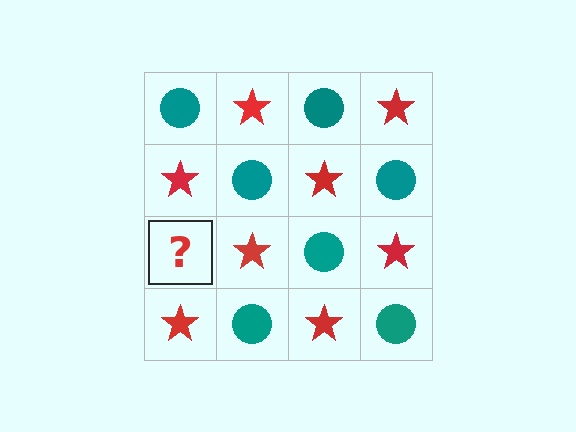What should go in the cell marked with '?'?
The missing cell should contain a teal circle.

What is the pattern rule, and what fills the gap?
The rule is that it alternates teal circle and red star in a checkerboard pattern. The gap should be filled with a teal circle.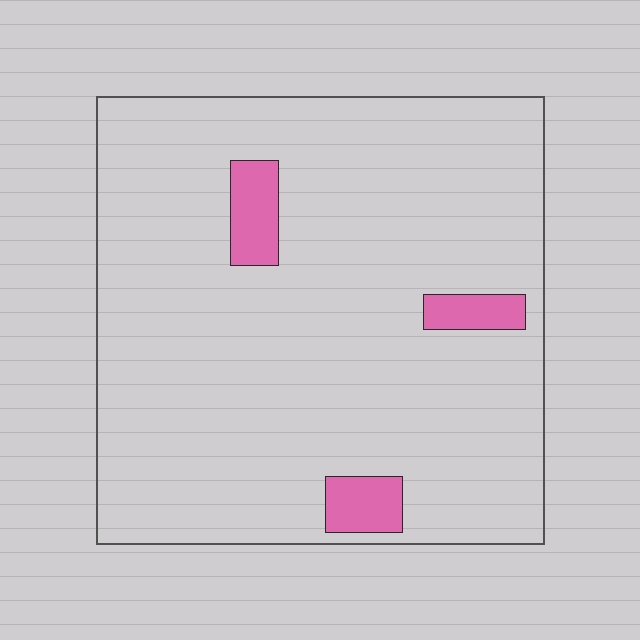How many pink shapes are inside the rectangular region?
3.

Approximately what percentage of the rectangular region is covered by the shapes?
Approximately 5%.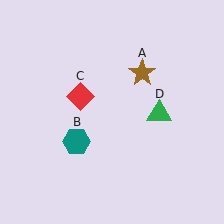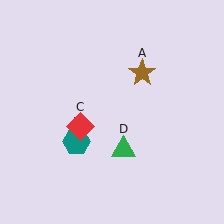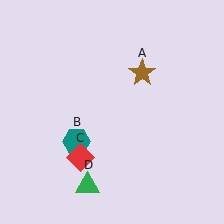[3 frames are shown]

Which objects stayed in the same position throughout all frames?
Brown star (object A) and teal hexagon (object B) remained stationary.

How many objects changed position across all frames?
2 objects changed position: red diamond (object C), green triangle (object D).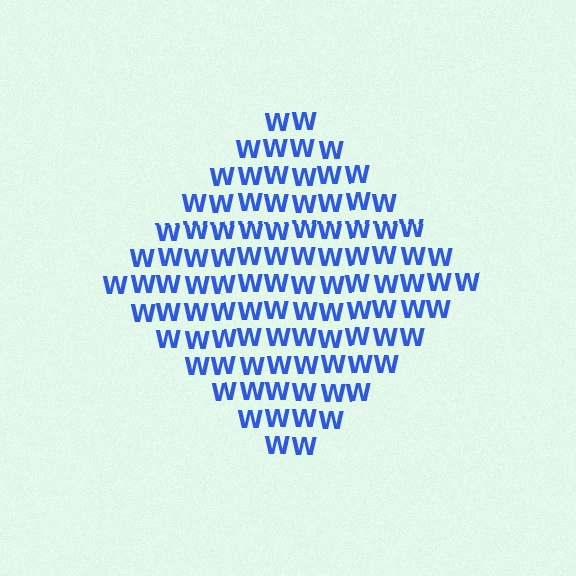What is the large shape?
The large shape is a diamond.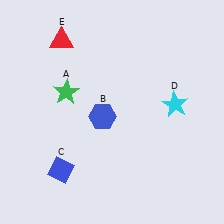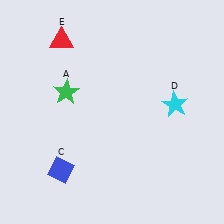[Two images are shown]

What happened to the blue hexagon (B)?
The blue hexagon (B) was removed in Image 2. It was in the bottom-left area of Image 1.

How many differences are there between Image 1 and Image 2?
There is 1 difference between the two images.